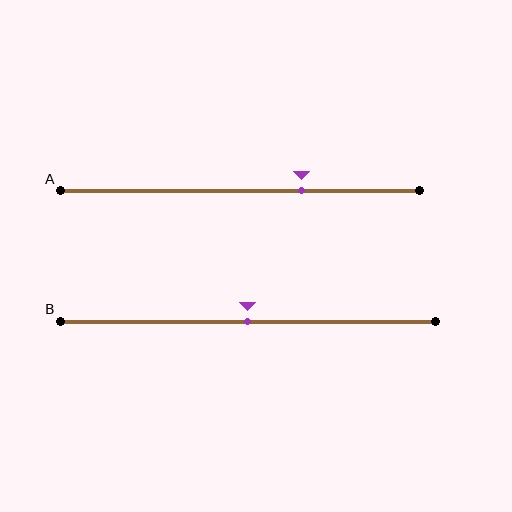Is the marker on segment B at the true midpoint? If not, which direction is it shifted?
Yes, the marker on segment B is at the true midpoint.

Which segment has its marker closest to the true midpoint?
Segment B has its marker closest to the true midpoint.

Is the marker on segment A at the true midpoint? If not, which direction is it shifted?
No, the marker on segment A is shifted to the right by about 17% of the segment length.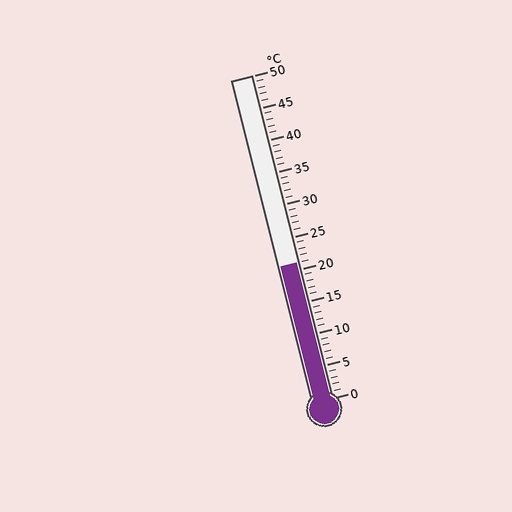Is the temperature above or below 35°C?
The temperature is below 35°C.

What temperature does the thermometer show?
The thermometer shows approximately 21°C.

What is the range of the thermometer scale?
The thermometer scale ranges from 0°C to 50°C.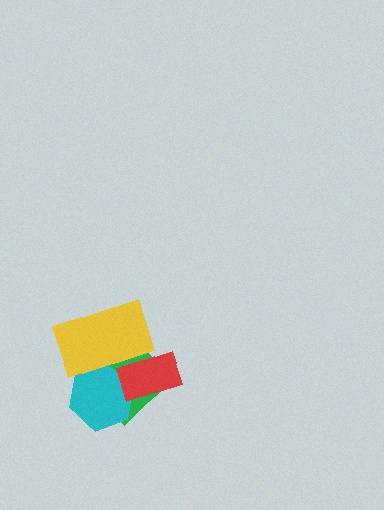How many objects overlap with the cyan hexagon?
3 objects overlap with the cyan hexagon.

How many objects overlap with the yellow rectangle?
3 objects overlap with the yellow rectangle.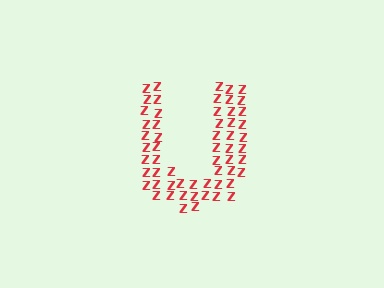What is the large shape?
The large shape is the letter U.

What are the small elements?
The small elements are letter Z's.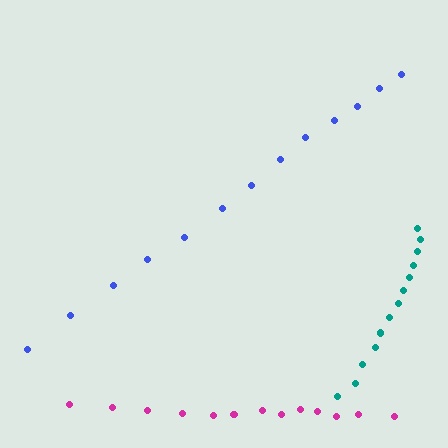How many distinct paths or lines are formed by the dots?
There are 3 distinct paths.